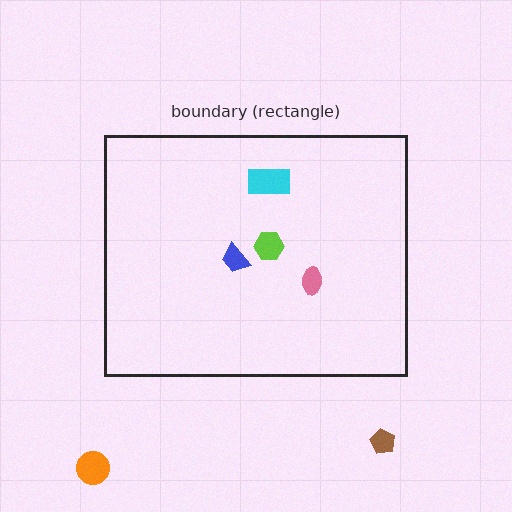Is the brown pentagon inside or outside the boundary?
Outside.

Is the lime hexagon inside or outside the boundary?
Inside.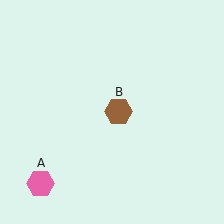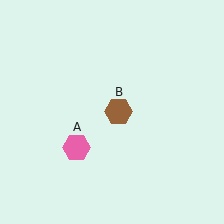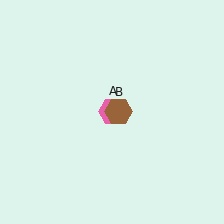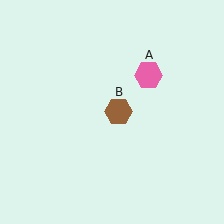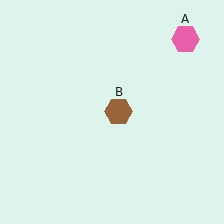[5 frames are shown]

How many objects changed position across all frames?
1 object changed position: pink hexagon (object A).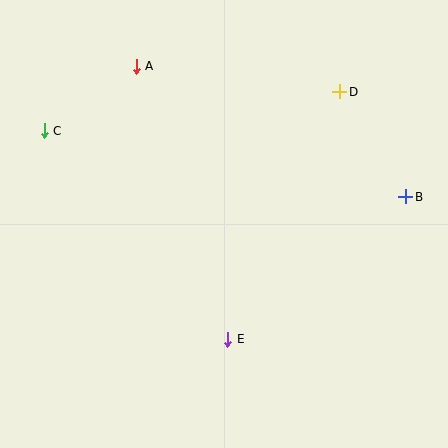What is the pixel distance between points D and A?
The distance between D and A is 205 pixels.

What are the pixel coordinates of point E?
Point E is at (228, 339).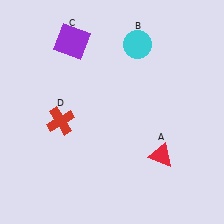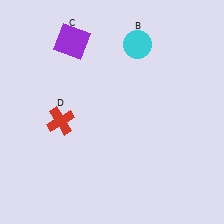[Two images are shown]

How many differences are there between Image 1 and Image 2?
There is 1 difference between the two images.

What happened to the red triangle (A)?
The red triangle (A) was removed in Image 2. It was in the bottom-right area of Image 1.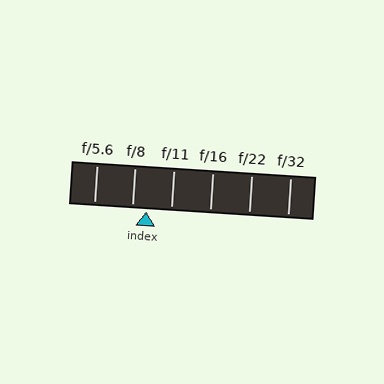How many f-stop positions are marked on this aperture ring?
There are 6 f-stop positions marked.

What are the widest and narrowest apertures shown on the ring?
The widest aperture shown is f/5.6 and the narrowest is f/32.